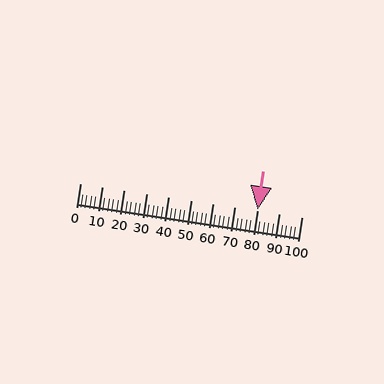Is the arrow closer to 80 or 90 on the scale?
The arrow is closer to 80.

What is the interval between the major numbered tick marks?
The major tick marks are spaced 10 units apart.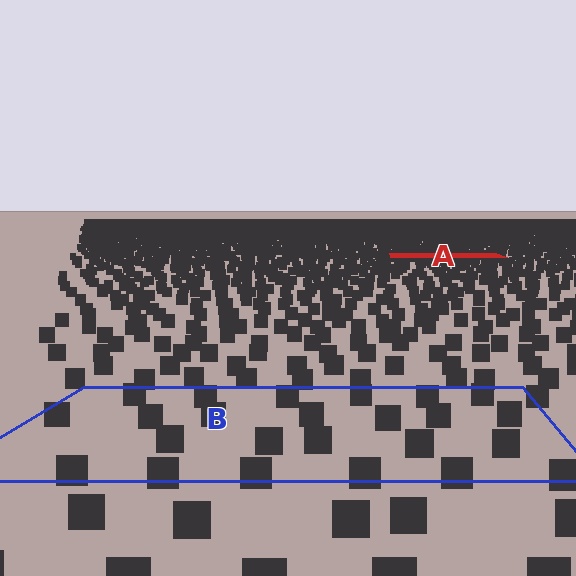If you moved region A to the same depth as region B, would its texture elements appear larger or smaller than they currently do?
They would appear larger. At a closer depth, the same texture elements are projected at a bigger on-screen size.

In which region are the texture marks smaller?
The texture marks are smaller in region A, because it is farther away.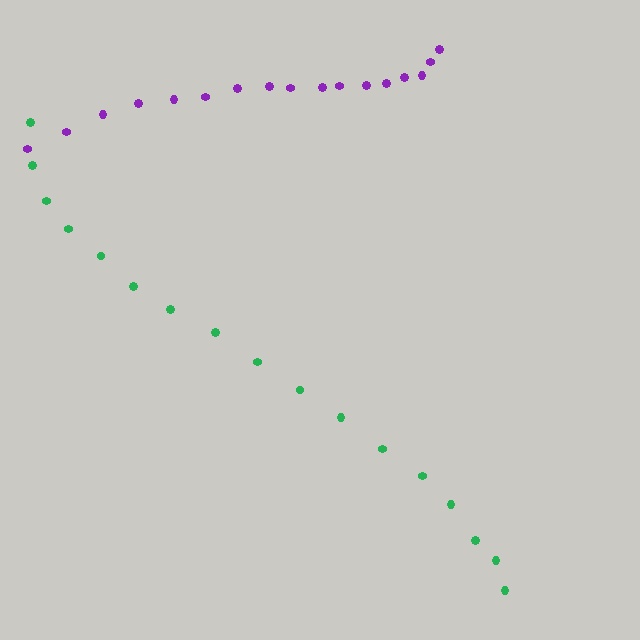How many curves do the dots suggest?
There are 2 distinct paths.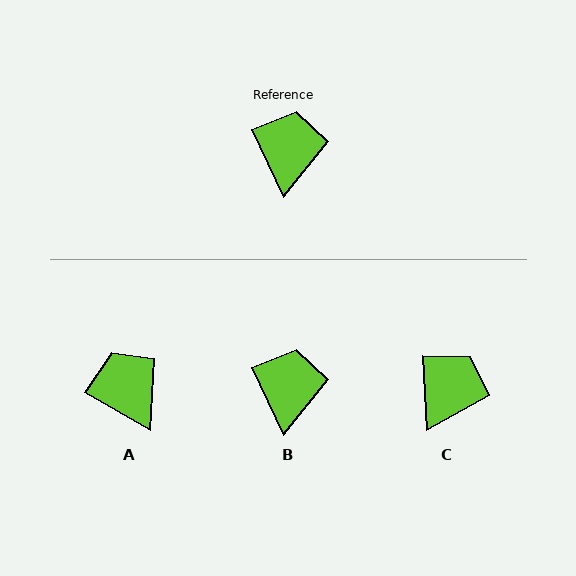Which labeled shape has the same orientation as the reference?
B.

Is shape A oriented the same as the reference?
No, it is off by about 35 degrees.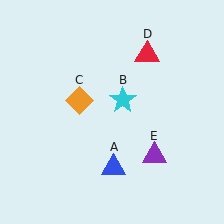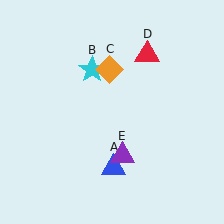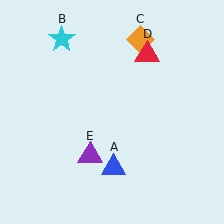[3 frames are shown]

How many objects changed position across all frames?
3 objects changed position: cyan star (object B), orange diamond (object C), purple triangle (object E).